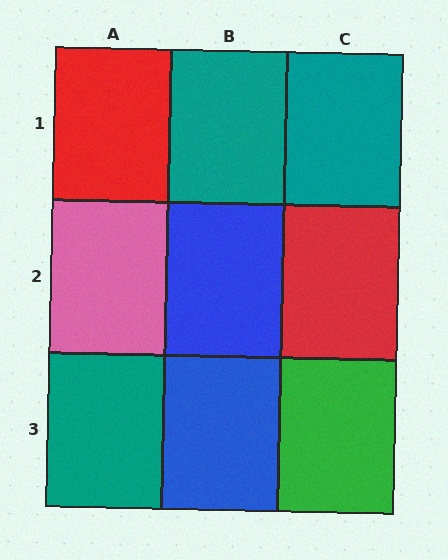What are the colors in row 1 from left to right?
Red, teal, teal.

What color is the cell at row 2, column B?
Blue.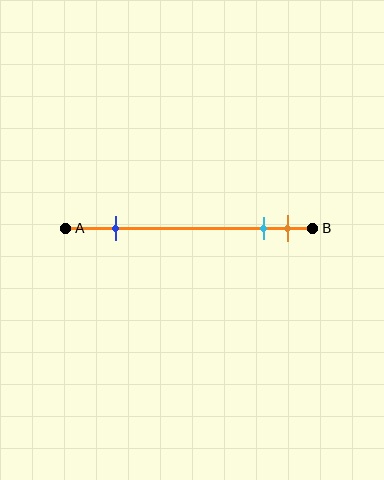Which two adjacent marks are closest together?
The cyan and orange marks are the closest adjacent pair.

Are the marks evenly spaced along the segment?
No, the marks are not evenly spaced.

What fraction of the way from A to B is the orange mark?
The orange mark is approximately 90% (0.9) of the way from A to B.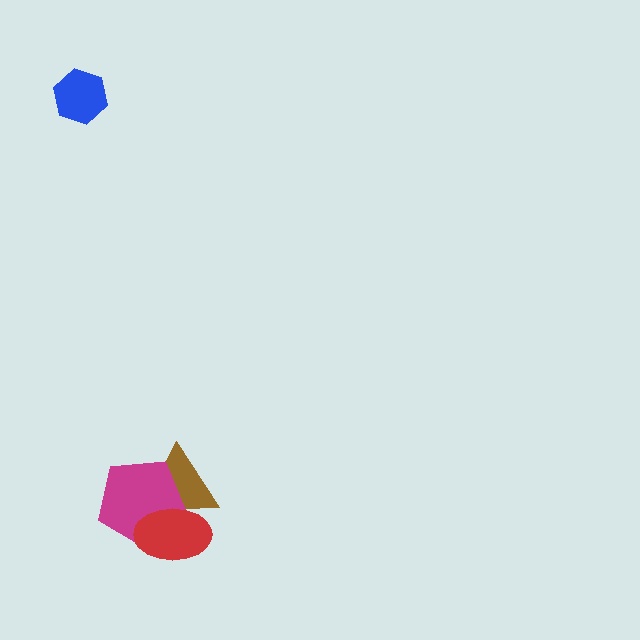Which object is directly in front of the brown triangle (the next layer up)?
The magenta pentagon is directly in front of the brown triangle.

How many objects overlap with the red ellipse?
2 objects overlap with the red ellipse.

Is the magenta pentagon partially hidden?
Yes, it is partially covered by another shape.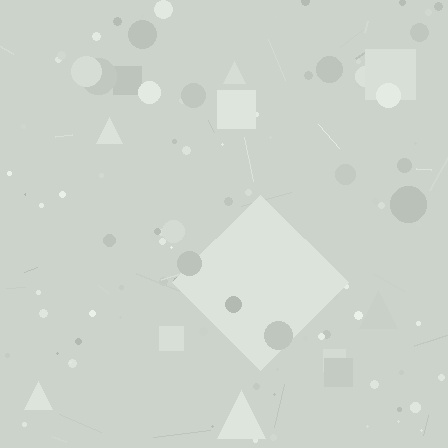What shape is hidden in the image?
A diamond is hidden in the image.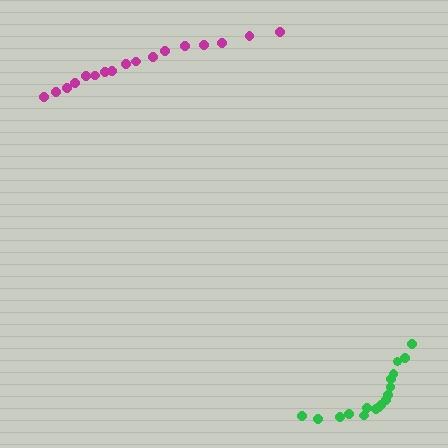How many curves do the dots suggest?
There are 2 distinct paths.